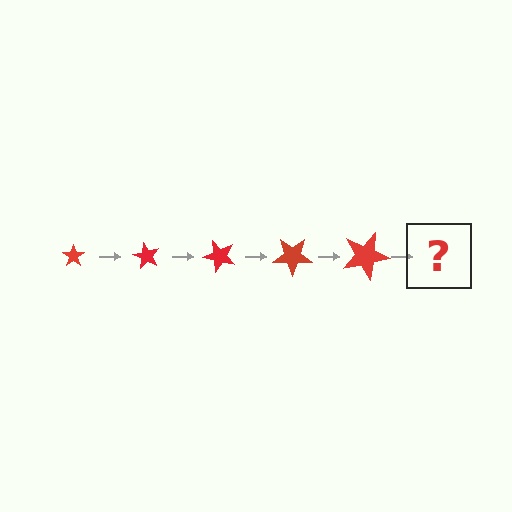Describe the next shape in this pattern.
It should be a star, larger than the previous one and rotated 300 degrees from the start.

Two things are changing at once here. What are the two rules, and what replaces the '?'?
The two rules are that the star grows larger each step and it rotates 60 degrees each step. The '?' should be a star, larger than the previous one and rotated 300 degrees from the start.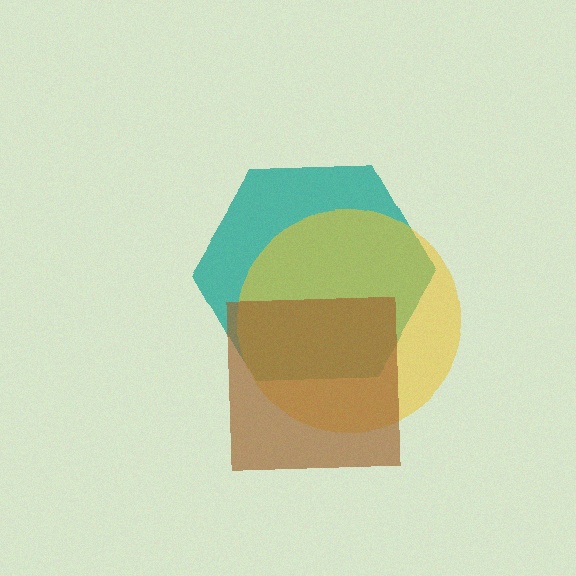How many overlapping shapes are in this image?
There are 3 overlapping shapes in the image.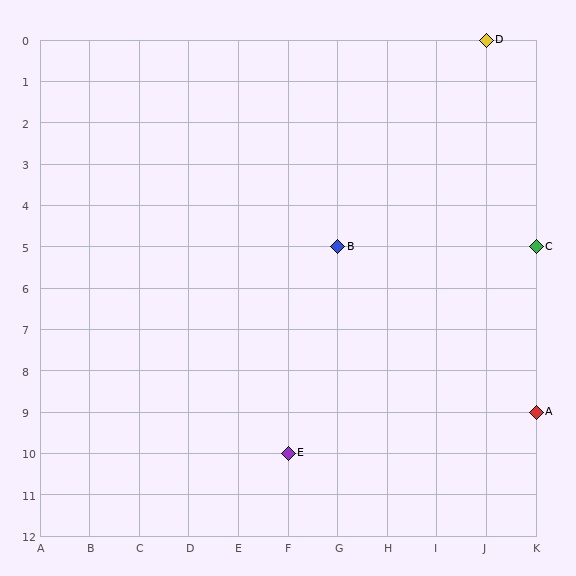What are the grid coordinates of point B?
Point B is at grid coordinates (G, 5).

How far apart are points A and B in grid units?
Points A and B are 4 columns and 4 rows apart (about 5.7 grid units diagonally).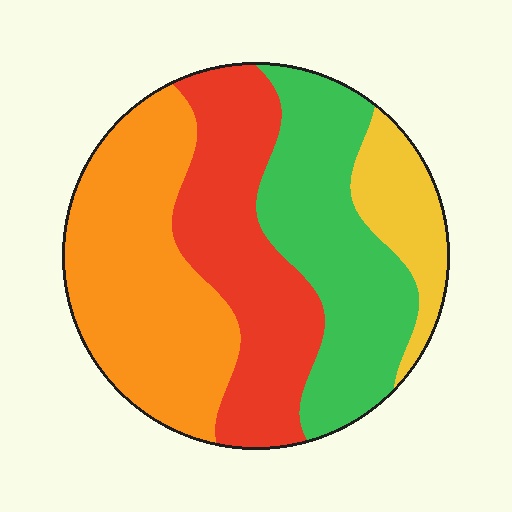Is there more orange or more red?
Orange.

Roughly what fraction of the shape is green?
Green takes up about one quarter (1/4) of the shape.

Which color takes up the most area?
Orange, at roughly 35%.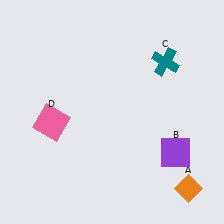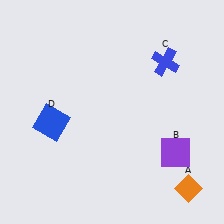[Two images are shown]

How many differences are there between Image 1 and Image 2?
There are 2 differences between the two images.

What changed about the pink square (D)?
In Image 1, D is pink. In Image 2, it changed to blue.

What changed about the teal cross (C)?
In Image 1, C is teal. In Image 2, it changed to blue.